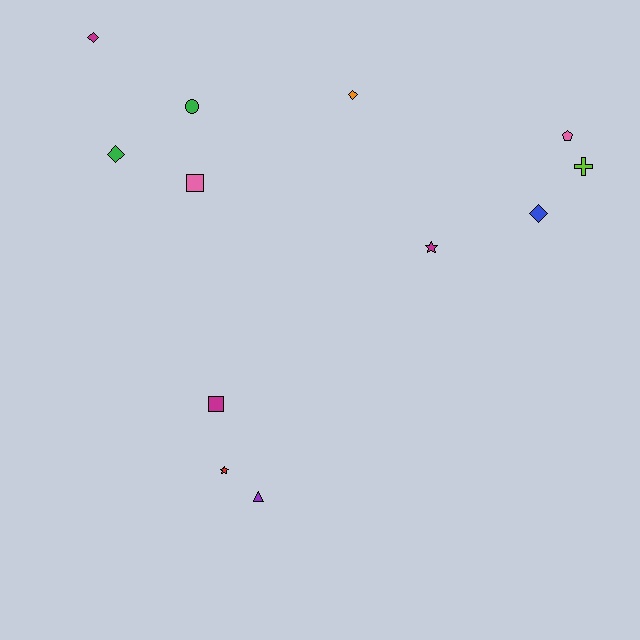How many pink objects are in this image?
There are 2 pink objects.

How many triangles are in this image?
There is 1 triangle.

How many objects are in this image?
There are 12 objects.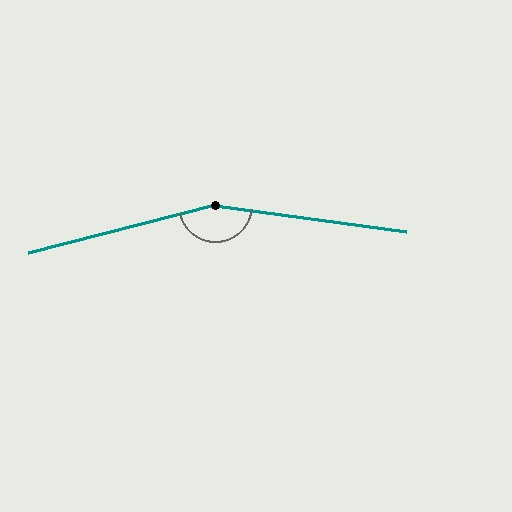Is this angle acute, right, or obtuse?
It is obtuse.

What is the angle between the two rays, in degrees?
Approximately 158 degrees.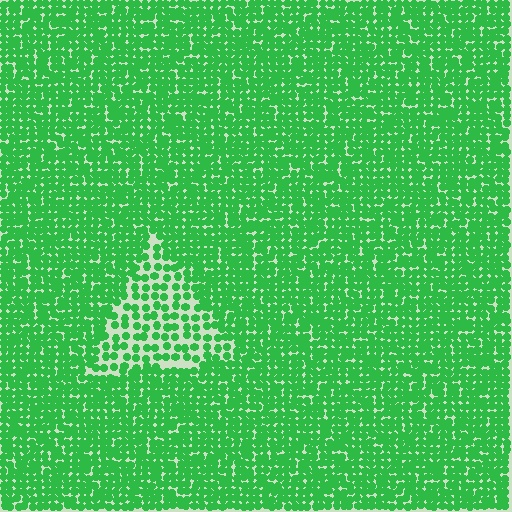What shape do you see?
I see a triangle.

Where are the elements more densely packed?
The elements are more densely packed outside the triangle boundary.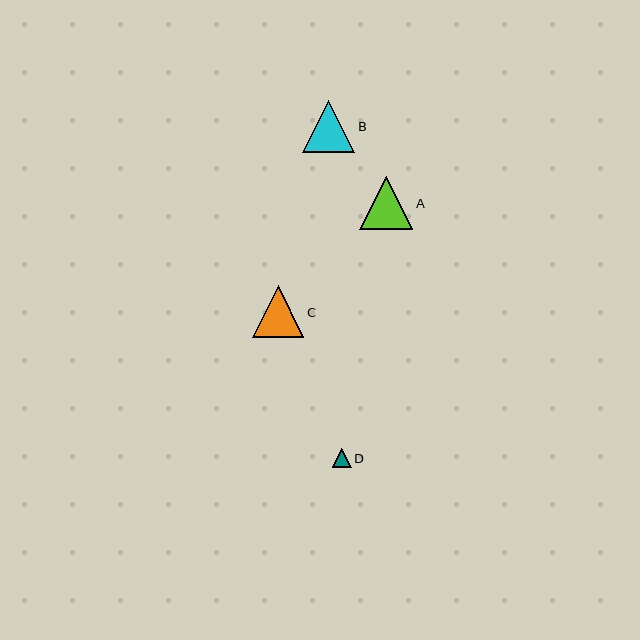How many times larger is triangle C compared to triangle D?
Triangle C is approximately 2.7 times the size of triangle D.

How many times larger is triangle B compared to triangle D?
Triangle B is approximately 2.7 times the size of triangle D.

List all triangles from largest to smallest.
From largest to smallest: A, B, C, D.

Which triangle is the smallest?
Triangle D is the smallest with a size of approximately 19 pixels.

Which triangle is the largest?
Triangle A is the largest with a size of approximately 53 pixels.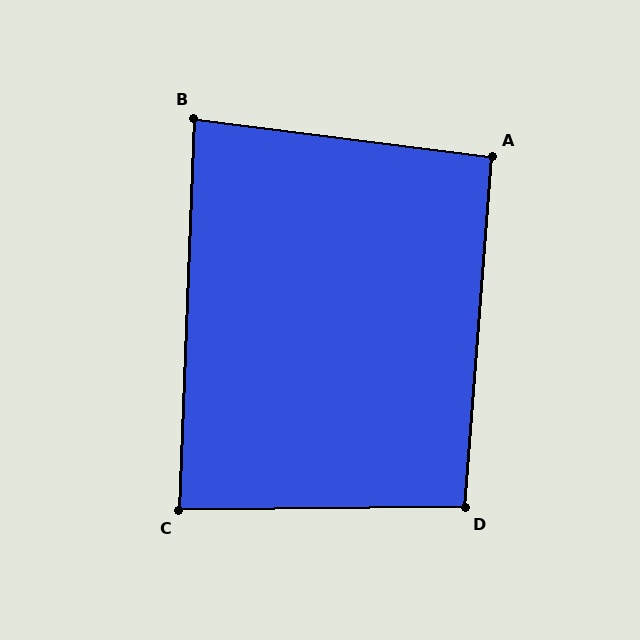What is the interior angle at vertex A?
Approximately 93 degrees (approximately right).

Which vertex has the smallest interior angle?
B, at approximately 85 degrees.